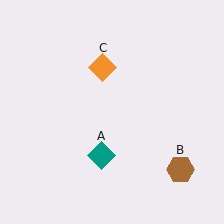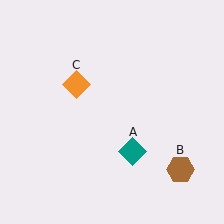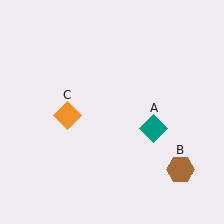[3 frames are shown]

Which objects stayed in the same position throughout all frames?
Brown hexagon (object B) remained stationary.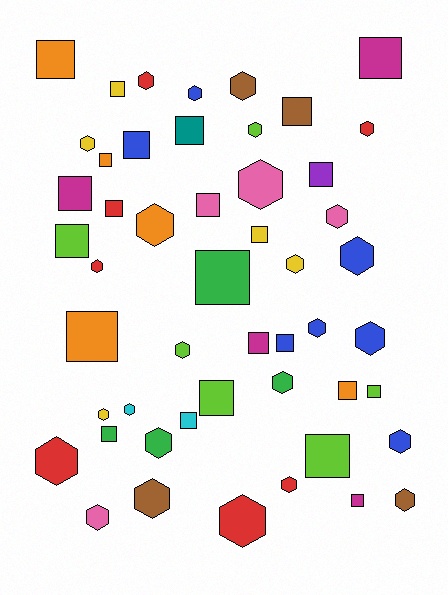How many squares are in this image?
There are 24 squares.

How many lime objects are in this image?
There are 6 lime objects.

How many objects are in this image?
There are 50 objects.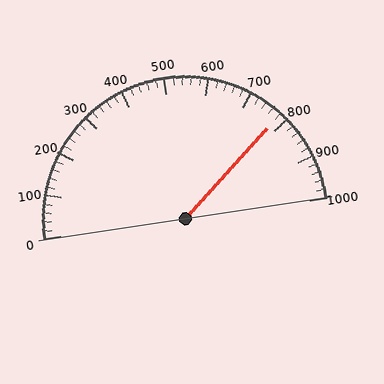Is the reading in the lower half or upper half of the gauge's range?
The reading is in the upper half of the range (0 to 1000).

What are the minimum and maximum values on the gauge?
The gauge ranges from 0 to 1000.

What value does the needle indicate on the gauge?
The needle indicates approximately 780.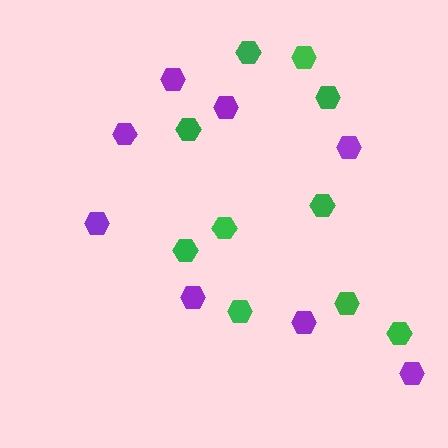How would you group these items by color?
There are 2 groups: one group of purple hexagons (8) and one group of green hexagons (10).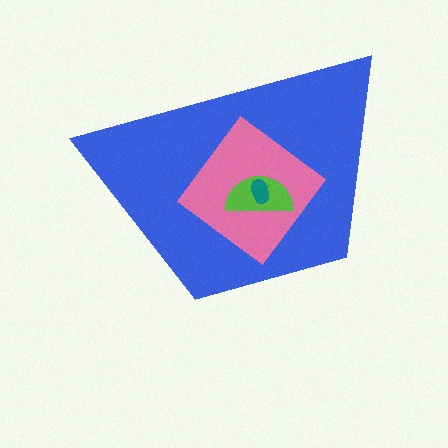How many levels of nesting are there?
4.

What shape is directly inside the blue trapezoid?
The pink diamond.